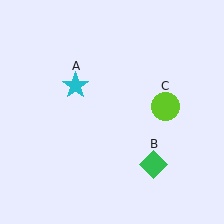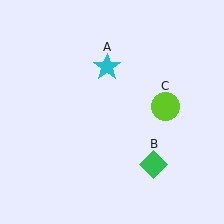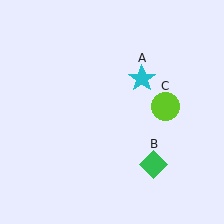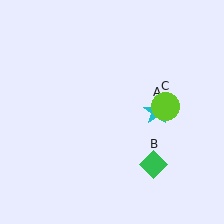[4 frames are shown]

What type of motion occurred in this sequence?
The cyan star (object A) rotated clockwise around the center of the scene.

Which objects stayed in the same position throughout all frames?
Green diamond (object B) and lime circle (object C) remained stationary.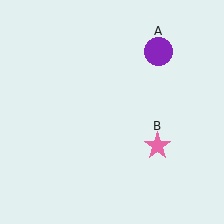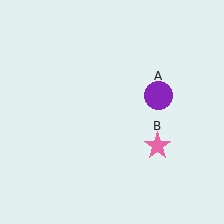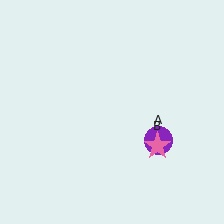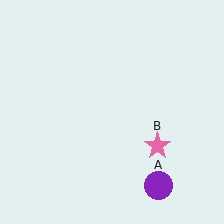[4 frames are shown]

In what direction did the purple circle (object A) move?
The purple circle (object A) moved down.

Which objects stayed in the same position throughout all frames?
Pink star (object B) remained stationary.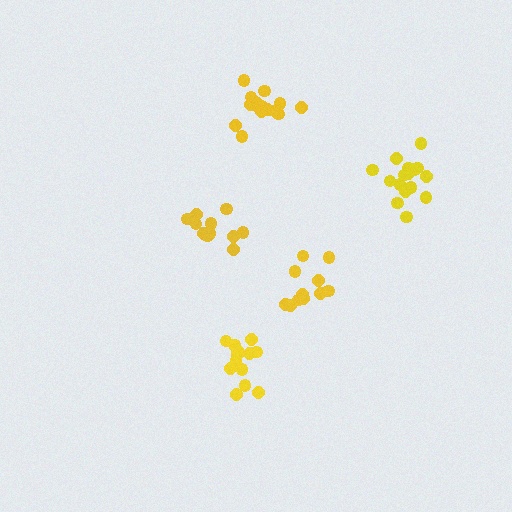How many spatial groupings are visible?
There are 5 spatial groupings.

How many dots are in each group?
Group 1: 13 dots, Group 2: 11 dots, Group 3: 16 dots, Group 4: 17 dots, Group 5: 11 dots (68 total).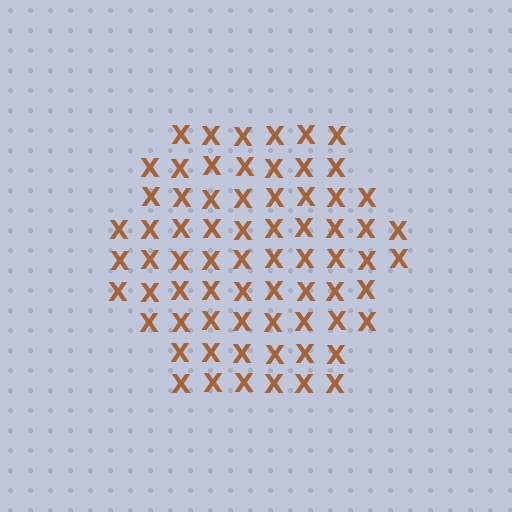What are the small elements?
The small elements are letter X's.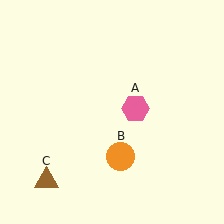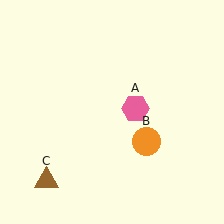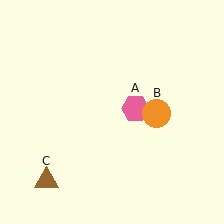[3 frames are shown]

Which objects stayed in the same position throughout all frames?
Pink hexagon (object A) and brown triangle (object C) remained stationary.